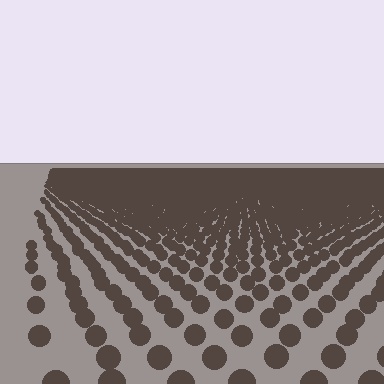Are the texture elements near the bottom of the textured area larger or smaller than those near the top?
Larger. Near the bottom, elements are closer to the viewer and appear at a bigger on-screen size.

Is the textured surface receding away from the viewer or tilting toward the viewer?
The surface is receding away from the viewer. Texture elements get smaller and denser toward the top.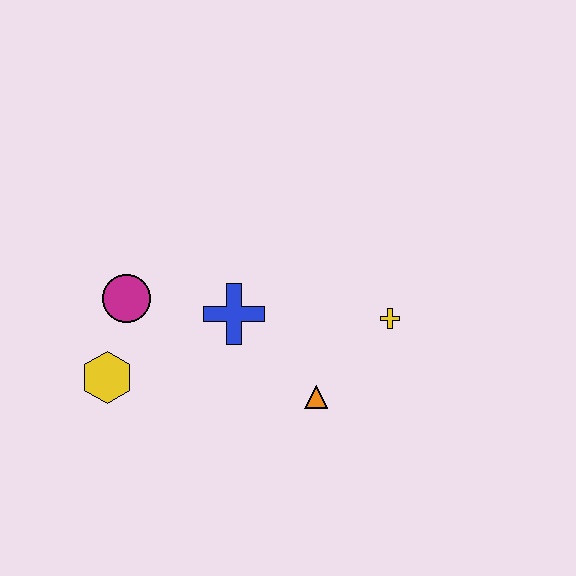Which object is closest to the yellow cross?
The orange triangle is closest to the yellow cross.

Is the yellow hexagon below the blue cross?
Yes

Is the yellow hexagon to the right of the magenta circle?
No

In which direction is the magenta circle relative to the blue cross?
The magenta circle is to the left of the blue cross.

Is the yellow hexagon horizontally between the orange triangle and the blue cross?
No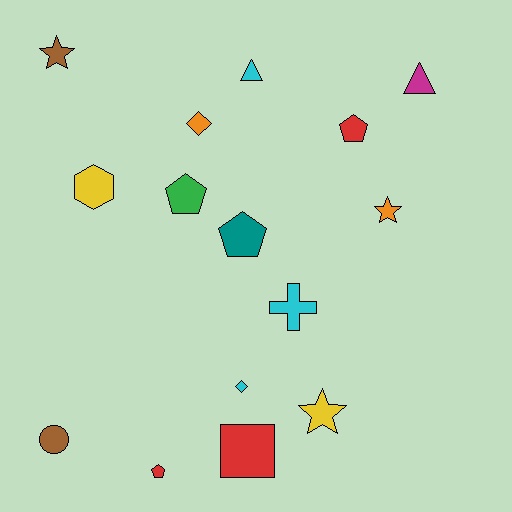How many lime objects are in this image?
There are no lime objects.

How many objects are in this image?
There are 15 objects.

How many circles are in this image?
There is 1 circle.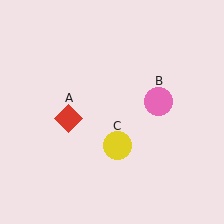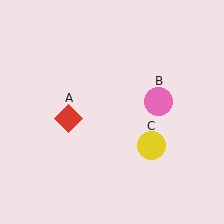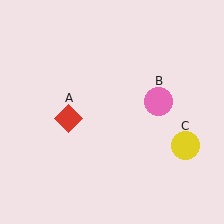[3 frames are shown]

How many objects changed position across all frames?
1 object changed position: yellow circle (object C).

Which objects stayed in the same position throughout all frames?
Red diamond (object A) and pink circle (object B) remained stationary.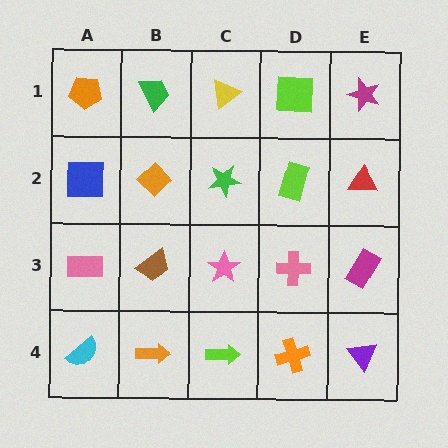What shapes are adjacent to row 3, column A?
A blue square (row 2, column A), a cyan semicircle (row 4, column A), a brown trapezoid (row 3, column B).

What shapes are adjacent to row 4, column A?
A pink rectangle (row 3, column A), an orange arrow (row 4, column B).